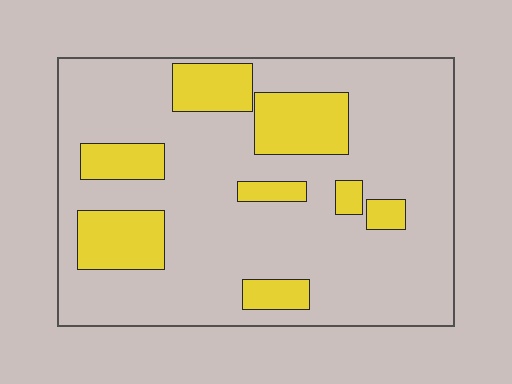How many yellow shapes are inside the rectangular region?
8.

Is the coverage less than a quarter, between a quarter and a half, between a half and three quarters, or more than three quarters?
Less than a quarter.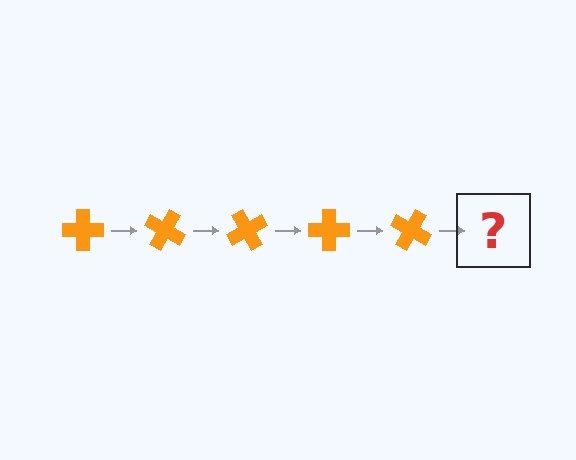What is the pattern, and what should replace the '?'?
The pattern is that the cross rotates 30 degrees each step. The '?' should be an orange cross rotated 150 degrees.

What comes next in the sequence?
The next element should be an orange cross rotated 150 degrees.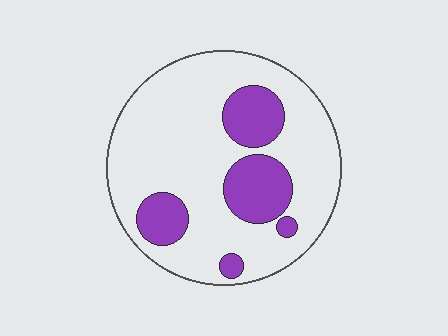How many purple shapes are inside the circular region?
5.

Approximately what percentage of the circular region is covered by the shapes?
Approximately 25%.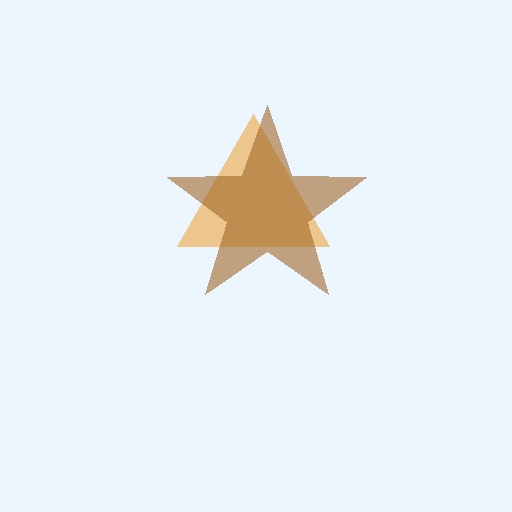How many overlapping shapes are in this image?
There are 2 overlapping shapes in the image.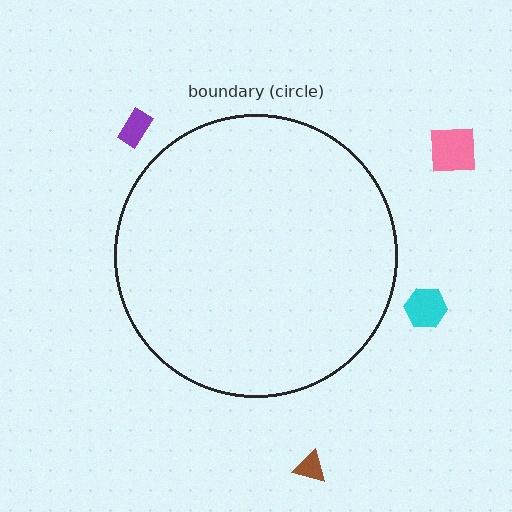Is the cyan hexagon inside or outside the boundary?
Outside.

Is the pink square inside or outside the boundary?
Outside.